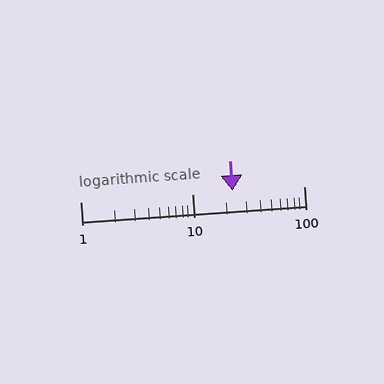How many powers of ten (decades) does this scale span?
The scale spans 2 decades, from 1 to 100.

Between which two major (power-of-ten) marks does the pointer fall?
The pointer is between 10 and 100.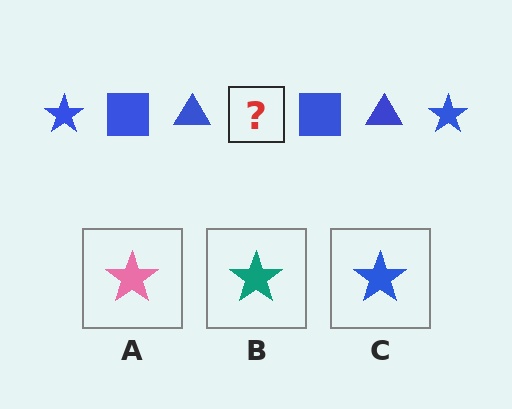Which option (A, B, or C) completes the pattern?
C.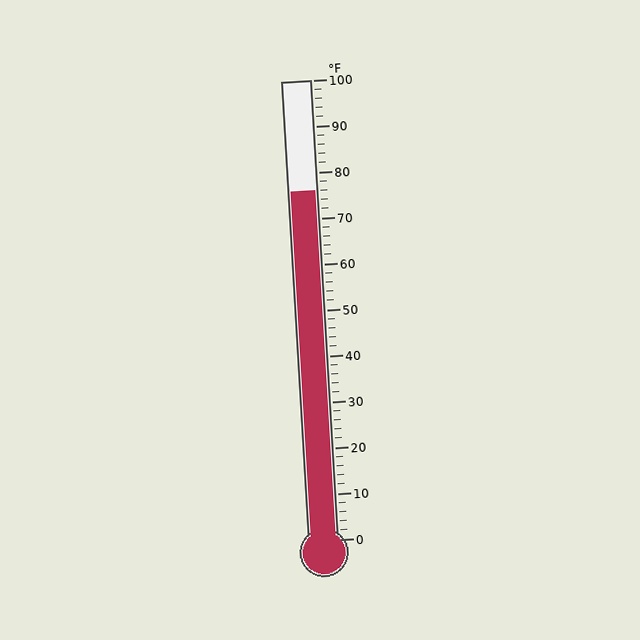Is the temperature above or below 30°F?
The temperature is above 30°F.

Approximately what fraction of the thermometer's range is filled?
The thermometer is filled to approximately 75% of its range.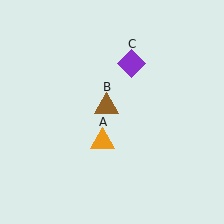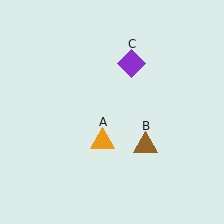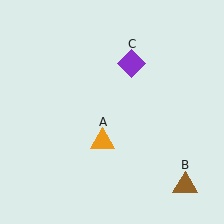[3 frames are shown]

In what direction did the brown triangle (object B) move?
The brown triangle (object B) moved down and to the right.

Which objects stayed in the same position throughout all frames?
Orange triangle (object A) and purple diamond (object C) remained stationary.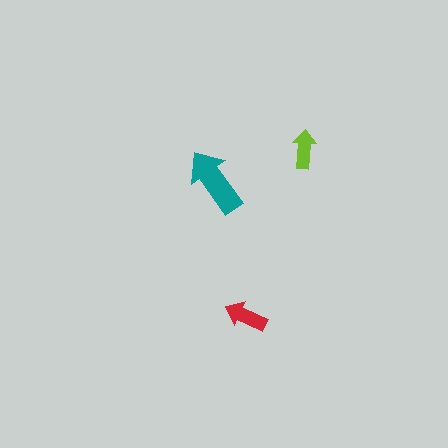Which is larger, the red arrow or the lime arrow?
The red one.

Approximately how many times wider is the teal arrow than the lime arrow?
About 2 times wider.